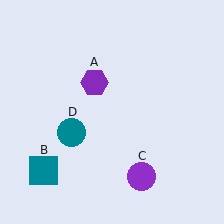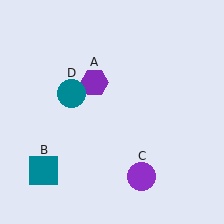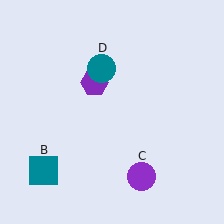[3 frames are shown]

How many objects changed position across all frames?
1 object changed position: teal circle (object D).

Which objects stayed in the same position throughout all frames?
Purple hexagon (object A) and teal square (object B) and purple circle (object C) remained stationary.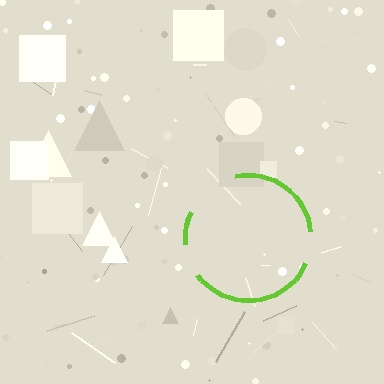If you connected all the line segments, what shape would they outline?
They would outline a circle.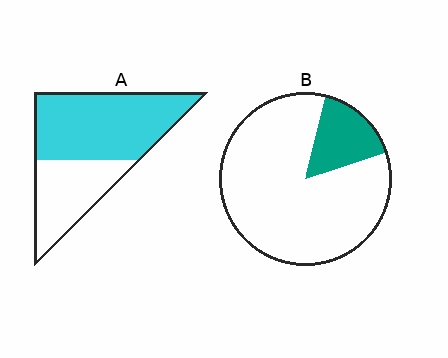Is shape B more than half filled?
No.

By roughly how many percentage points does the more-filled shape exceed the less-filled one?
By roughly 45 percentage points (A over B).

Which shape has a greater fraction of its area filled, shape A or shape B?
Shape A.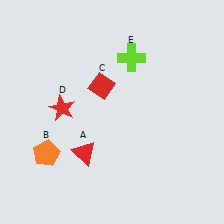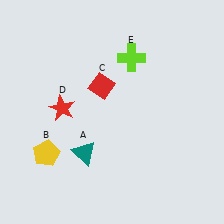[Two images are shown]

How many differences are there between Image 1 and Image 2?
There are 2 differences between the two images.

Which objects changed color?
A changed from red to teal. B changed from orange to yellow.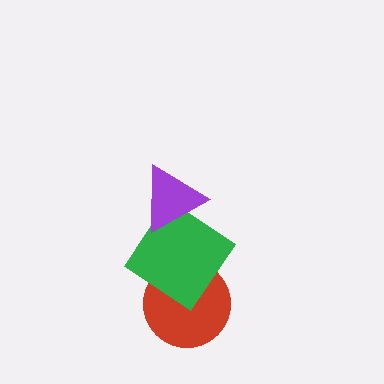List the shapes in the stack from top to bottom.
From top to bottom: the purple triangle, the green diamond, the red circle.